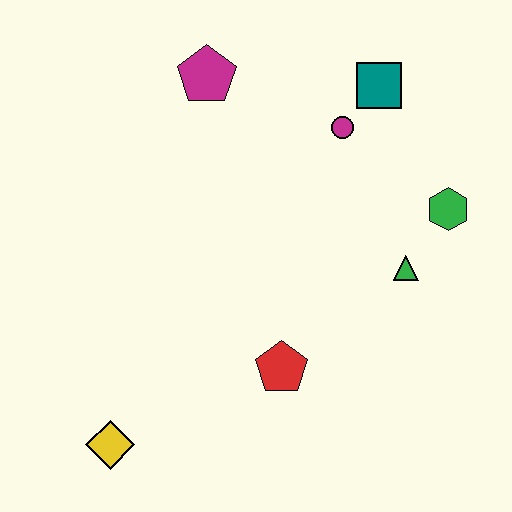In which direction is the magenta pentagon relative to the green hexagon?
The magenta pentagon is to the left of the green hexagon.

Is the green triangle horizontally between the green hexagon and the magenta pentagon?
Yes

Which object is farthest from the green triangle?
The yellow diamond is farthest from the green triangle.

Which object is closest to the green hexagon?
The green triangle is closest to the green hexagon.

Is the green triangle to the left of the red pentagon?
No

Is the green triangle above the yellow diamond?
Yes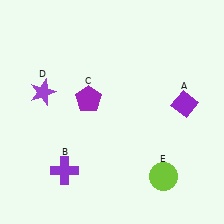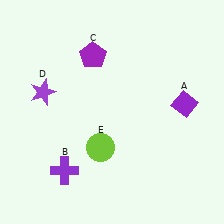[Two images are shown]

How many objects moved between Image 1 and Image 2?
2 objects moved between the two images.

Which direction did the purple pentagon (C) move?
The purple pentagon (C) moved up.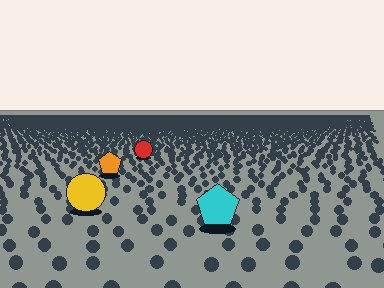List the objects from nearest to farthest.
From nearest to farthest: the cyan pentagon, the yellow circle, the orange pentagon, the red circle.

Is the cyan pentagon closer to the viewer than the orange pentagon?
Yes. The cyan pentagon is closer — you can tell from the texture gradient: the ground texture is coarser near it.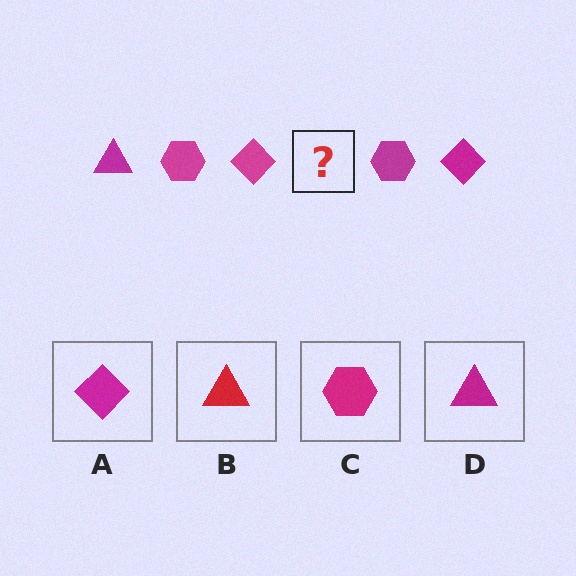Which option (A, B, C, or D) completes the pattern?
D.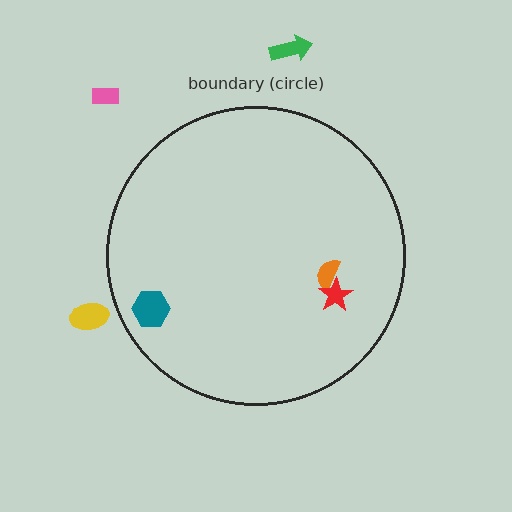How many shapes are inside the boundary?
3 inside, 3 outside.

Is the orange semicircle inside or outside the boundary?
Inside.